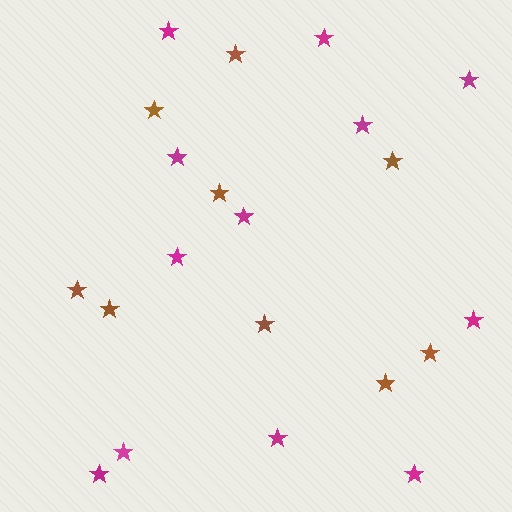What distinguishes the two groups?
There are 2 groups: one group of magenta stars (12) and one group of brown stars (9).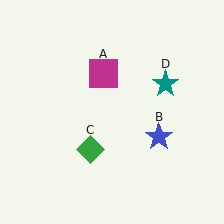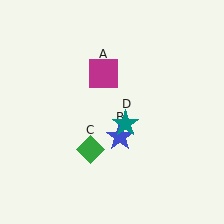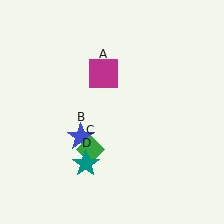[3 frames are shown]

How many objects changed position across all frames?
2 objects changed position: blue star (object B), teal star (object D).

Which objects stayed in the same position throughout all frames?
Magenta square (object A) and green diamond (object C) remained stationary.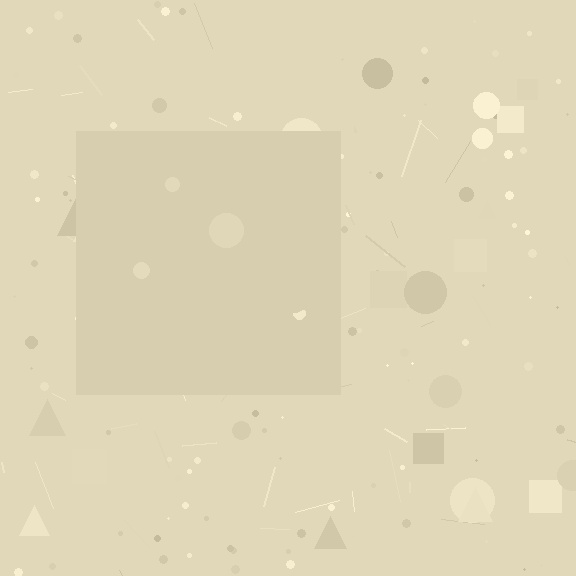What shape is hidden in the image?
A square is hidden in the image.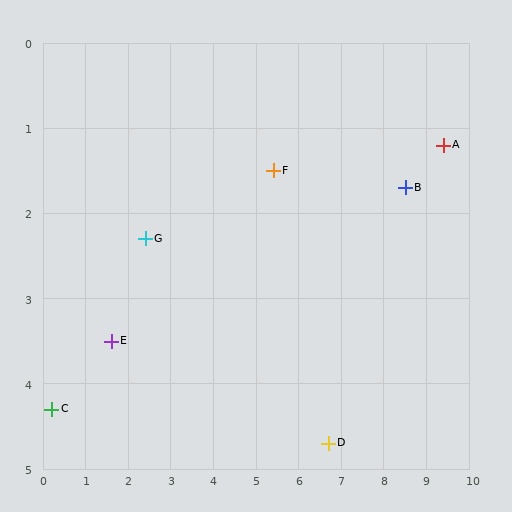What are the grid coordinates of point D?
Point D is at approximately (6.7, 4.7).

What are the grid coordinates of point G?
Point G is at approximately (2.4, 2.3).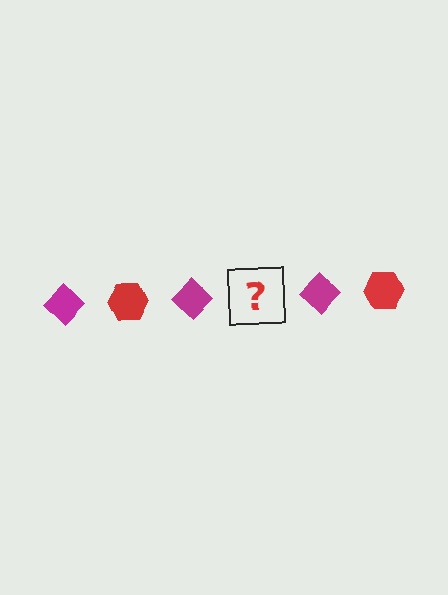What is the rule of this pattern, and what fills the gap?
The rule is that the pattern alternates between magenta diamond and red hexagon. The gap should be filled with a red hexagon.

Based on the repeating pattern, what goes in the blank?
The blank should be a red hexagon.